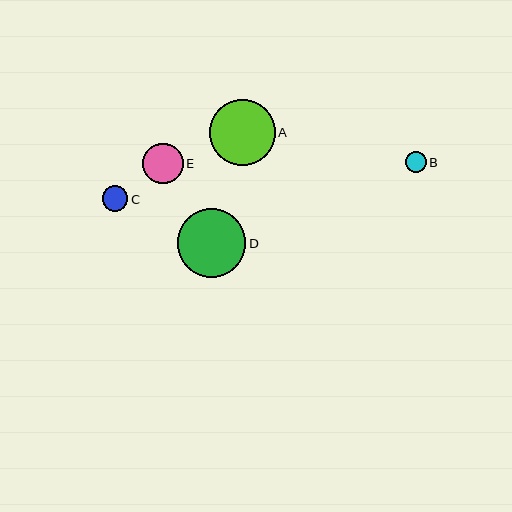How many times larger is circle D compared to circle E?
Circle D is approximately 1.7 times the size of circle E.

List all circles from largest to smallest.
From largest to smallest: D, A, E, C, B.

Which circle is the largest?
Circle D is the largest with a size of approximately 69 pixels.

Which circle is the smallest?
Circle B is the smallest with a size of approximately 21 pixels.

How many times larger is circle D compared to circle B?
Circle D is approximately 3.3 times the size of circle B.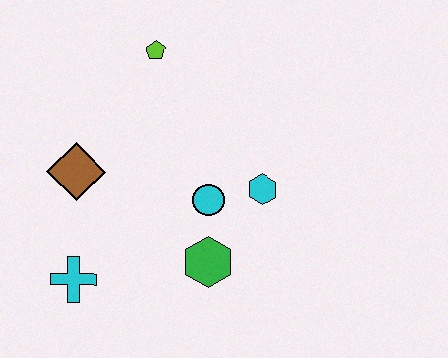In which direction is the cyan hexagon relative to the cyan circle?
The cyan hexagon is to the right of the cyan circle.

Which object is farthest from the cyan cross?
The lime pentagon is farthest from the cyan cross.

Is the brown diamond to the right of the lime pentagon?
No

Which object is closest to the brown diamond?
The cyan cross is closest to the brown diamond.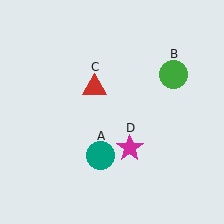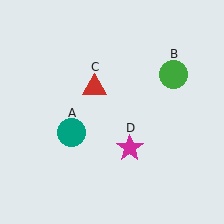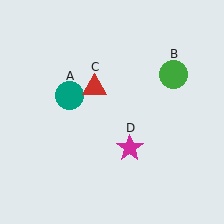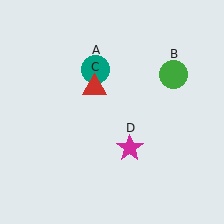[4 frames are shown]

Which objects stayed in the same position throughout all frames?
Green circle (object B) and red triangle (object C) and magenta star (object D) remained stationary.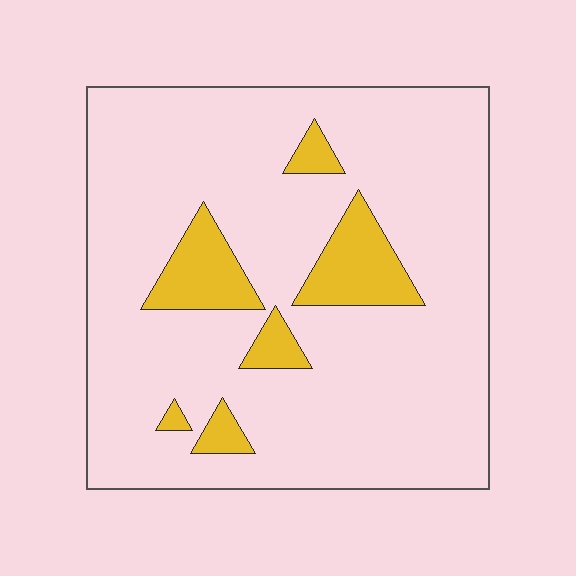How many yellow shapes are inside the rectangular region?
6.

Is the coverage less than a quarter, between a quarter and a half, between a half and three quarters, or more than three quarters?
Less than a quarter.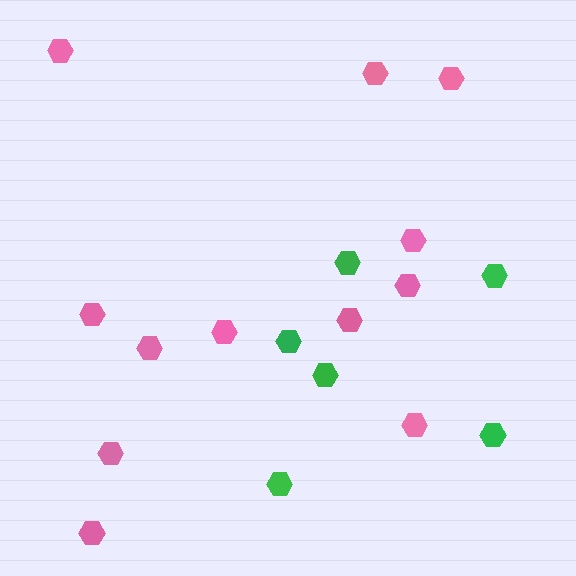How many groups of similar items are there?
There are 2 groups: one group of pink hexagons (12) and one group of green hexagons (6).